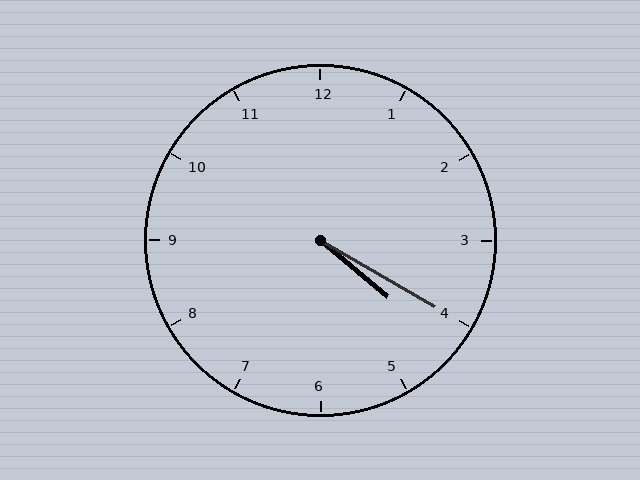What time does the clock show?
4:20.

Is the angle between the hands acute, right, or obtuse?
It is acute.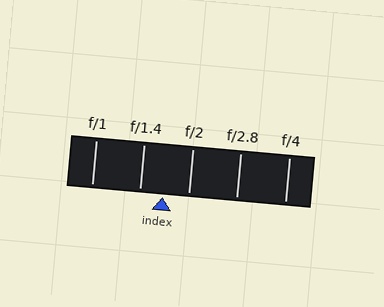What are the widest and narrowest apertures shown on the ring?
The widest aperture shown is f/1 and the narrowest is f/4.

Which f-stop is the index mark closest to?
The index mark is closest to f/1.4.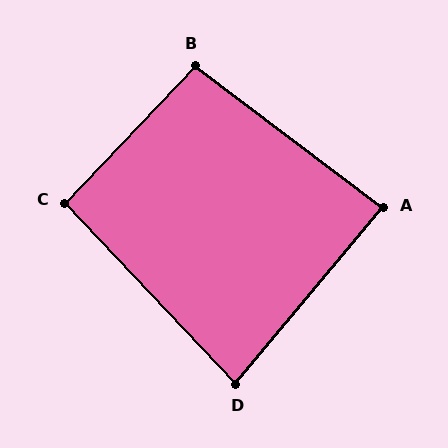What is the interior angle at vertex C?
Approximately 93 degrees (approximately right).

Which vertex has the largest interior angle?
B, at approximately 97 degrees.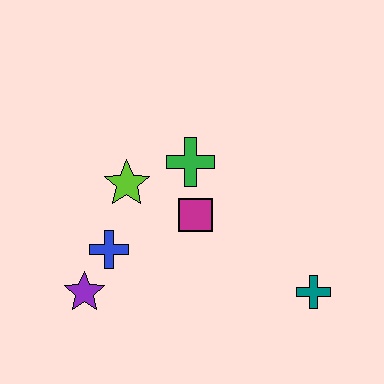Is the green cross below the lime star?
No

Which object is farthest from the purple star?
The teal cross is farthest from the purple star.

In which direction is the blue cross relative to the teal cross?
The blue cross is to the left of the teal cross.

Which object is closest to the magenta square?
The green cross is closest to the magenta square.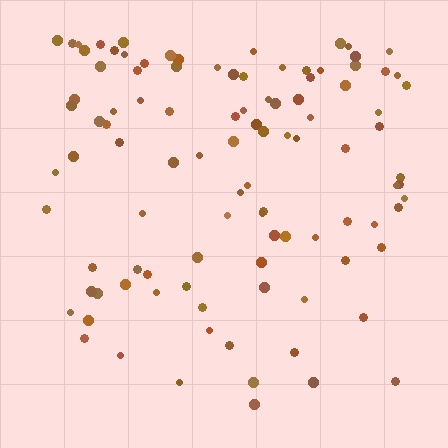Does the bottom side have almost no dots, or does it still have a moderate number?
Still a moderate number, just noticeably fewer than the top.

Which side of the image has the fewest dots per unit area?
The bottom.